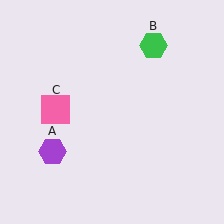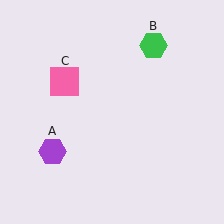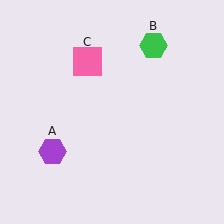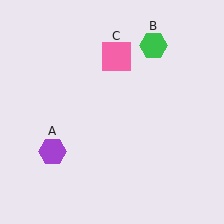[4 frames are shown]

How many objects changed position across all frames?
1 object changed position: pink square (object C).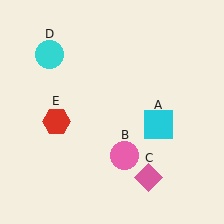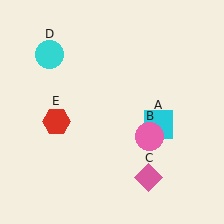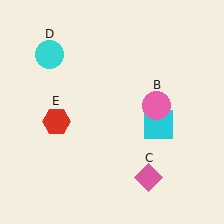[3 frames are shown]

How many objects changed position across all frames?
1 object changed position: pink circle (object B).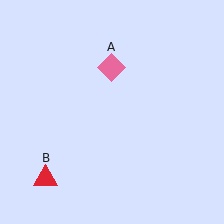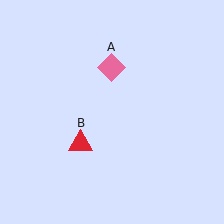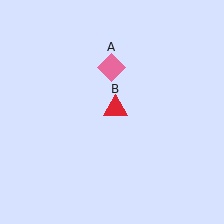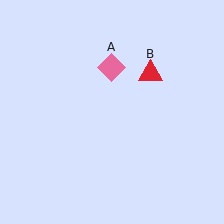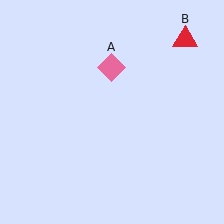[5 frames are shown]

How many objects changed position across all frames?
1 object changed position: red triangle (object B).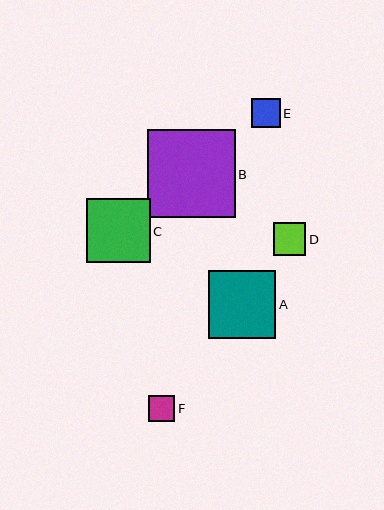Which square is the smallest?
Square F is the smallest with a size of approximately 26 pixels.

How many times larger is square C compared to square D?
Square C is approximately 2.0 times the size of square D.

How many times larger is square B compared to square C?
Square B is approximately 1.4 times the size of square C.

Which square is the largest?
Square B is the largest with a size of approximately 88 pixels.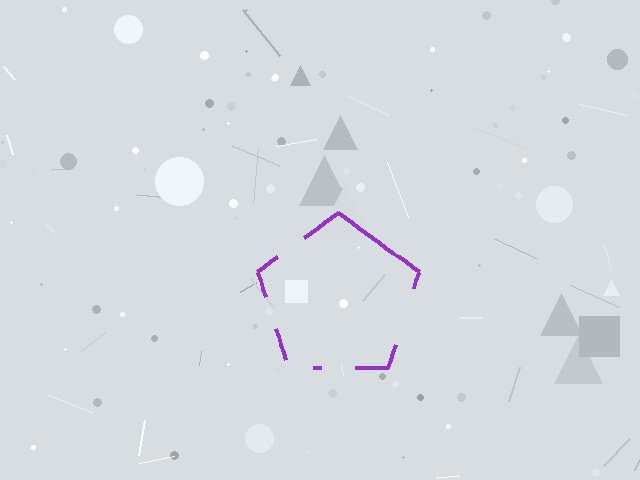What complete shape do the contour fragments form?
The contour fragments form a pentagon.